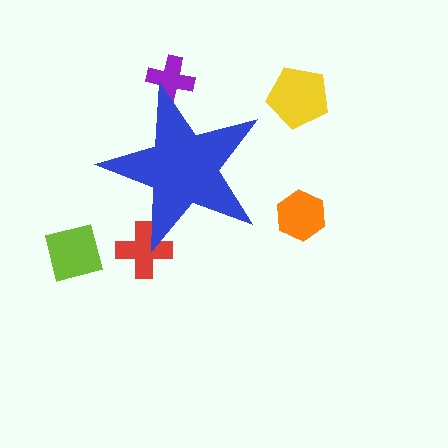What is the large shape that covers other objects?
A blue star.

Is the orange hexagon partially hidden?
No, the orange hexagon is fully visible.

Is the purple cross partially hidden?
Yes, the purple cross is partially hidden behind the blue star.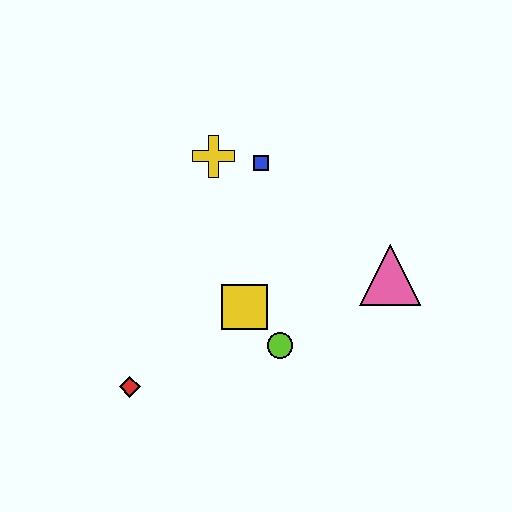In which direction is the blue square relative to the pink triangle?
The blue square is to the left of the pink triangle.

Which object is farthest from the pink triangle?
The red diamond is farthest from the pink triangle.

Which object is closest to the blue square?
The yellow cross is closest to the blue square.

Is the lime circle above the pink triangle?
No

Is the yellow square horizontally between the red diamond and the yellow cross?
No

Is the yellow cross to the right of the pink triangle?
No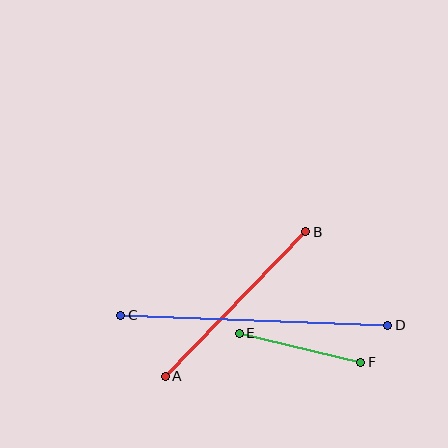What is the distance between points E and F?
The distance is approximately 125 pixels.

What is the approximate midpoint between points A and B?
The midpoint is at approximately (235, 304) pixels.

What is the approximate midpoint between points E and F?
The midpoint is at approximately (300, 348) pixels.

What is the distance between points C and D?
The distance is approximately 267 pixels.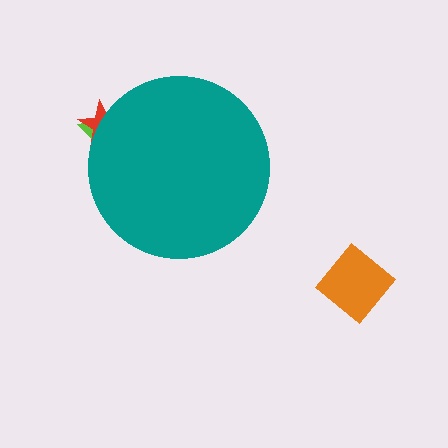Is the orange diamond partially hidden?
No, the orange diamond is fully visible.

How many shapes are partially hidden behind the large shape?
2 shapes are partially hidden.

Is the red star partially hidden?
Yes, the red star is partially hidden behind the teal circle.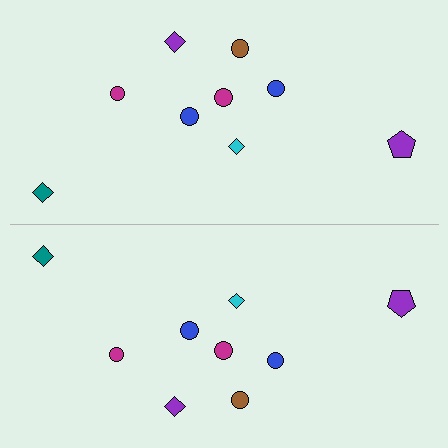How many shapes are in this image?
There are 18 shapes in this image.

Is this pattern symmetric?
Yes, this pattern has bilateral (reflection) symmetry.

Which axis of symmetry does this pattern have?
The pattern has a horizontal axis of symmetry running through the center of the image.